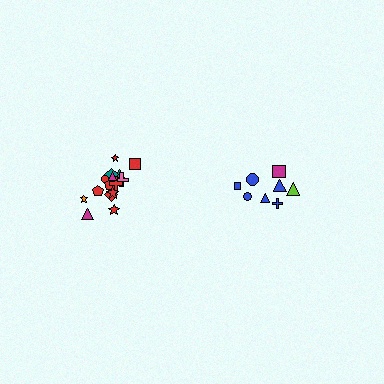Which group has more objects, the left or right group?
The left group.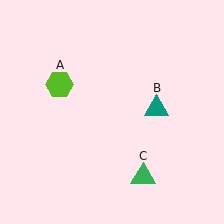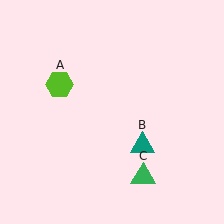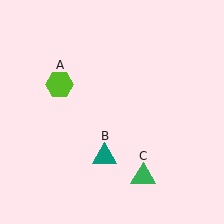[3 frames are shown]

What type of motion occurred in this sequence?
The teal triangle (object B) rotated clockwise around the center of the scene.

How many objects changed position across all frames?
1 object changed position: teal triangle (object B).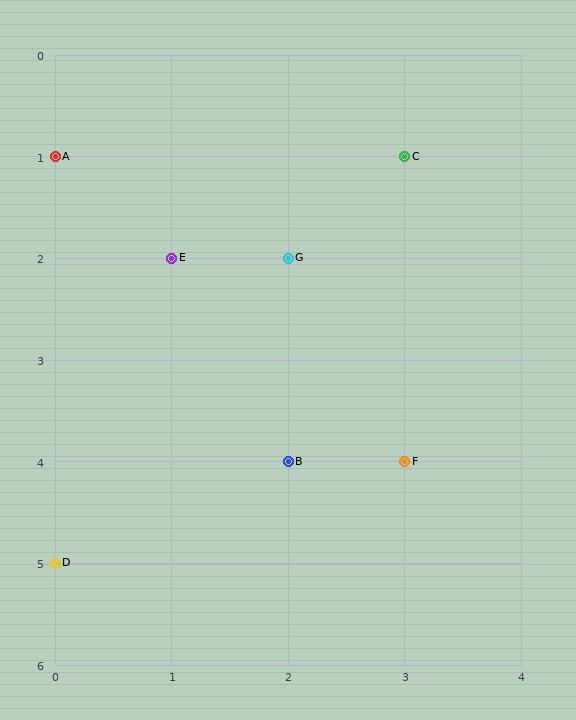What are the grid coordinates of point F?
Point F is at grid coordinates (3, 4).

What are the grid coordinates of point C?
Point C is at grid coordinates (3, 1).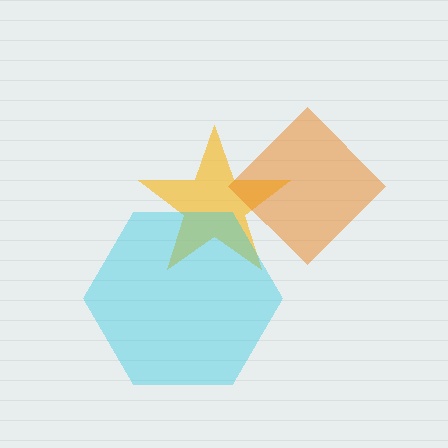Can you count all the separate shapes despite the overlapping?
Yes, there are 3 separate shapes.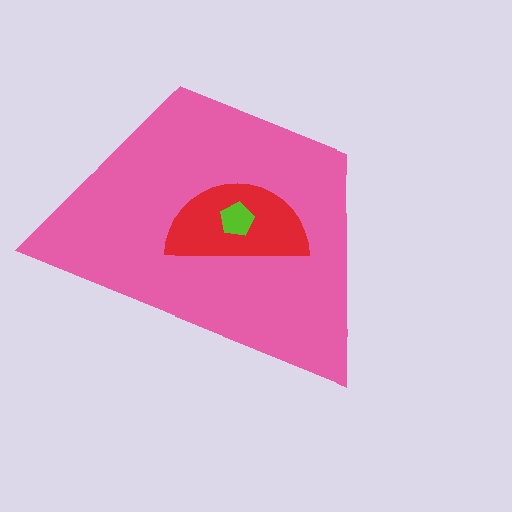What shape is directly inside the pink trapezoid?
The red semicircle.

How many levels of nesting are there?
3.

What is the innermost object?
The lime pentagon.